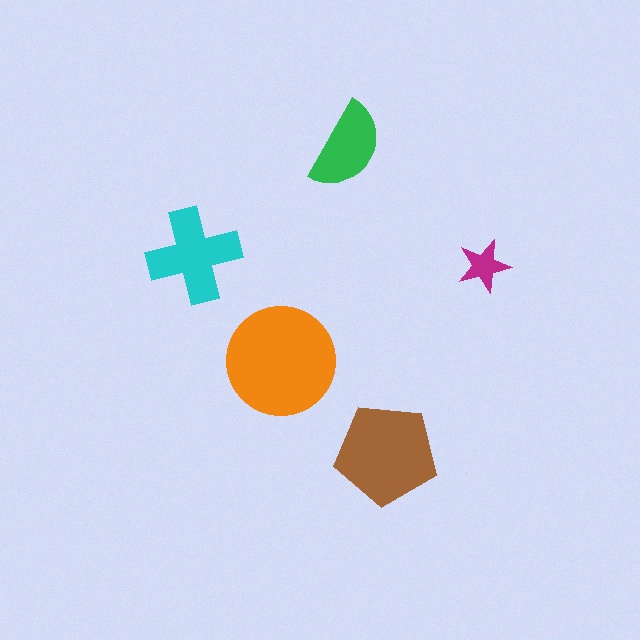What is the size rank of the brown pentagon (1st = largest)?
2nd.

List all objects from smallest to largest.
The magenta star, the green semicircle, the cyan cross, the brown pentagon, the orange circle.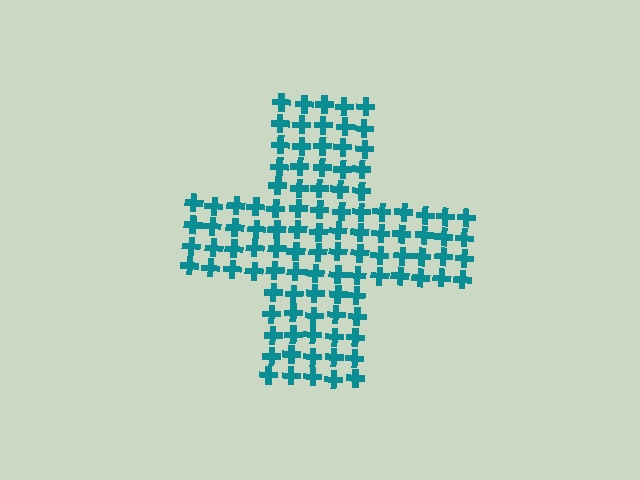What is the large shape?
The large shape is a cross.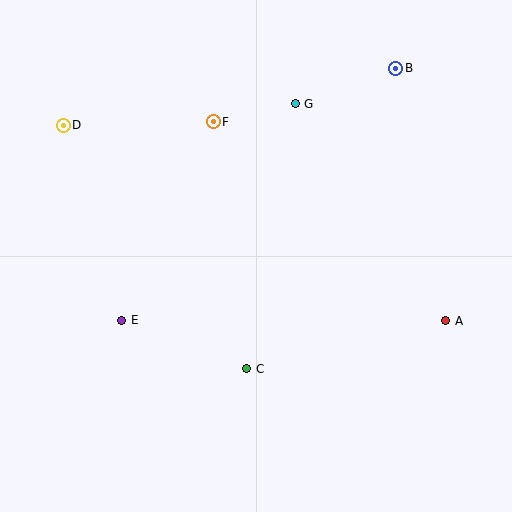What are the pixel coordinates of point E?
Point E is at (122, 320).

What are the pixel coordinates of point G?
Point G is at (295, 104).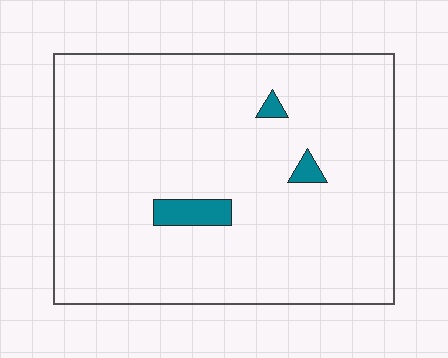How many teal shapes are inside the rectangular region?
3.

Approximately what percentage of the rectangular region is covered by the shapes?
Approximately 5%.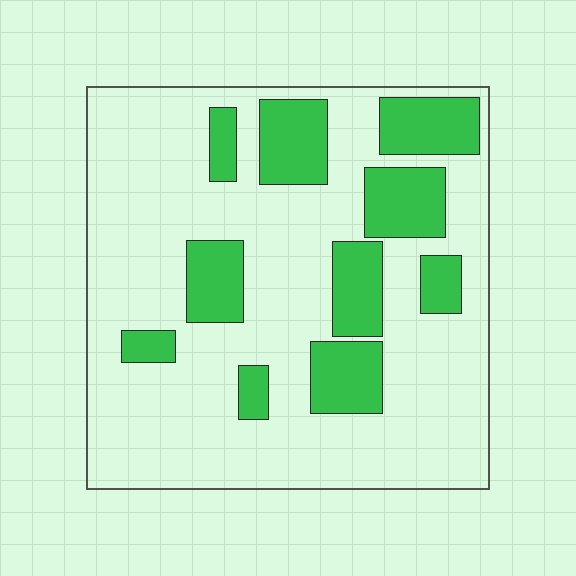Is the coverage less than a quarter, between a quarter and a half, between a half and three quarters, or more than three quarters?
Less than a quarter.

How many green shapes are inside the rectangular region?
10.